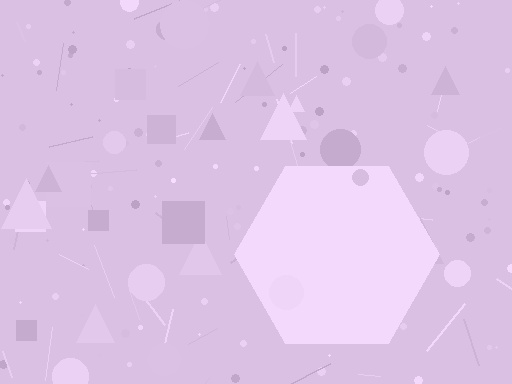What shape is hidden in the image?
A hexagon is hidden in the image.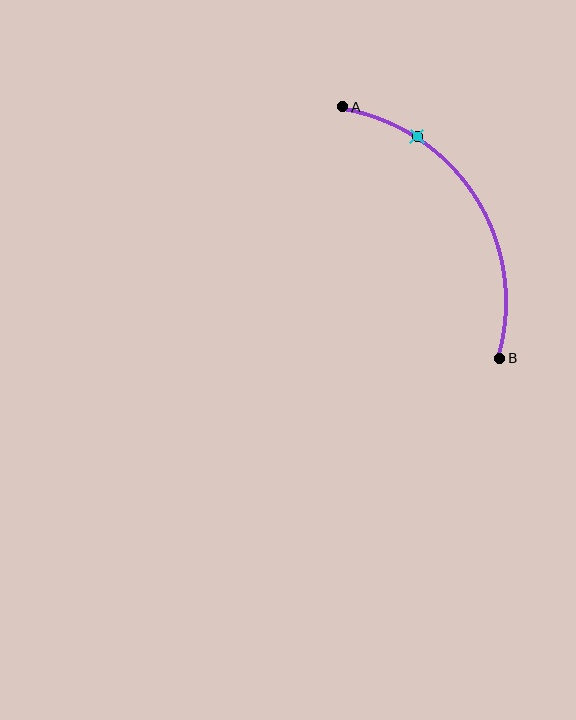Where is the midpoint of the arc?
The arc midpoint is the point on the curve farthest from the straight line joining A and B. It sits to the right of that line.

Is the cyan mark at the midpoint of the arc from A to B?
No. The cyan mark lies on the arc but is closer to endpoint A. The arc midpoint would be at the point on the curve equidistant along the arc from both A and B.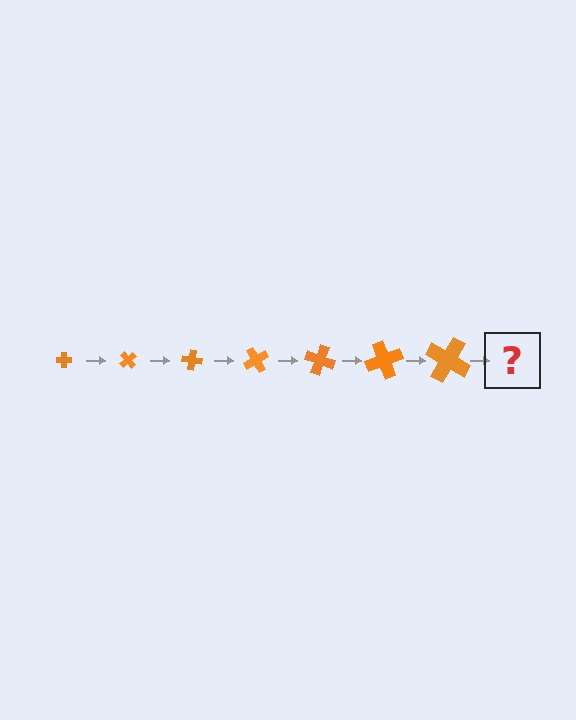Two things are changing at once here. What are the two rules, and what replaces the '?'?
The two rules are that the cross grows larger each step and it rotates 50 degrees each step. The '?' should be a cross, larger than the previous one and rotated 350 degrees from the start.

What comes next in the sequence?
The next element should be a cross, larger than the previous one and rotated 350 degrees from the start.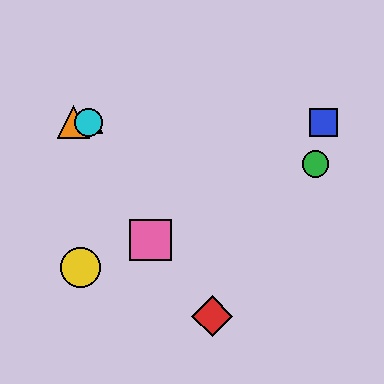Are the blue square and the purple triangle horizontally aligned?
Yes, both are at y≈122.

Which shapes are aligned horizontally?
The blue square, the purple triangle, the orange triangle, the cyan circle are aligned horizontally.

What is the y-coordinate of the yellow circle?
The yellow circle is at y≈267.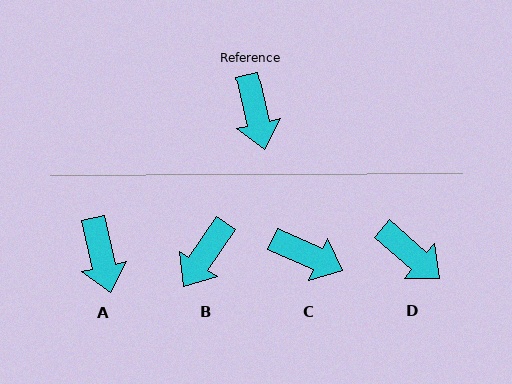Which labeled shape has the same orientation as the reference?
A.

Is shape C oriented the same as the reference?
No, it is off by about 53 degrees.